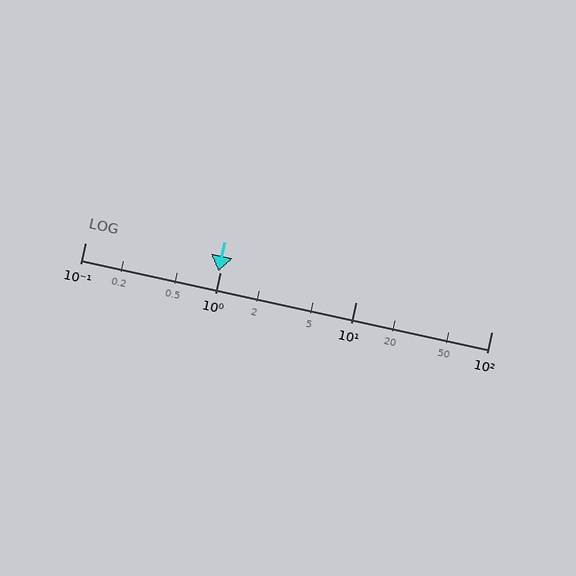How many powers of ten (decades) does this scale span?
The scale spans 3 decades, from 0.1 to 100.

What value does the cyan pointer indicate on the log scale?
The pointer indicates approximately 0.97.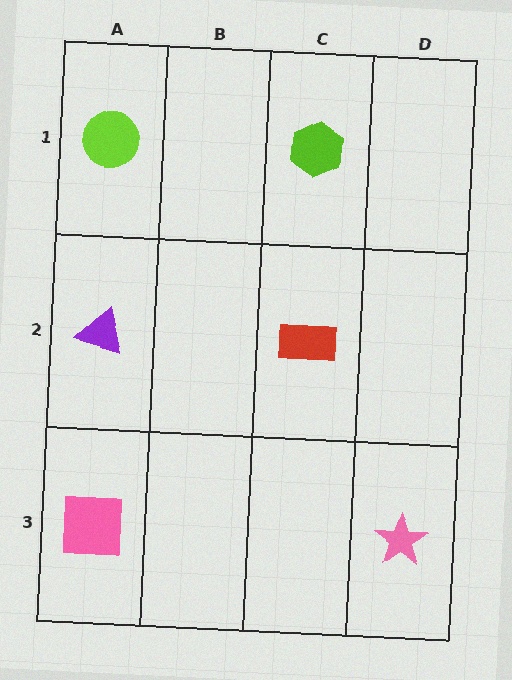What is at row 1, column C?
A lime hexagon.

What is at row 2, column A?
A purple triangle.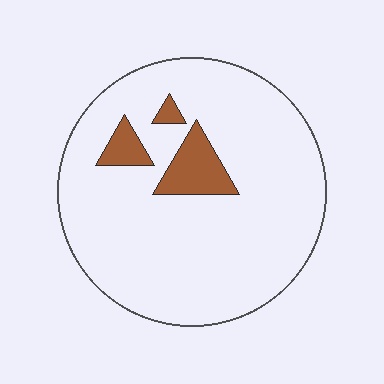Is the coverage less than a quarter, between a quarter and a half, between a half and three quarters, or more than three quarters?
Less than a quarter.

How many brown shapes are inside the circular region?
3.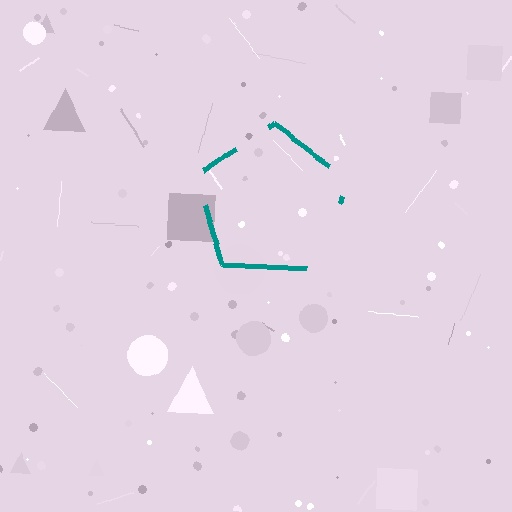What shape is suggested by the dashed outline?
The dashed outline suggests a pentagon.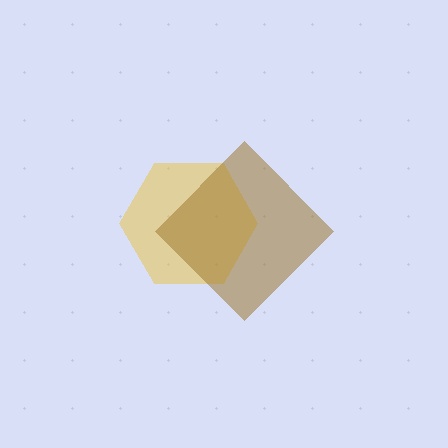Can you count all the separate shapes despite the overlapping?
Yes, there are 2 separate shapes.